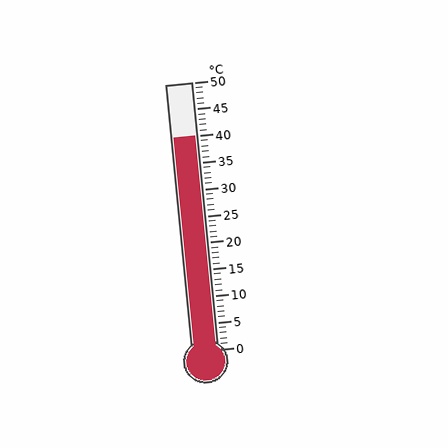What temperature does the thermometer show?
The thermometer shows approximately 40°C.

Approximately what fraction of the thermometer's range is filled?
The thermometer is filled to approximately 80% of its range.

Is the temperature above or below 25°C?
The temperature is above 25°C.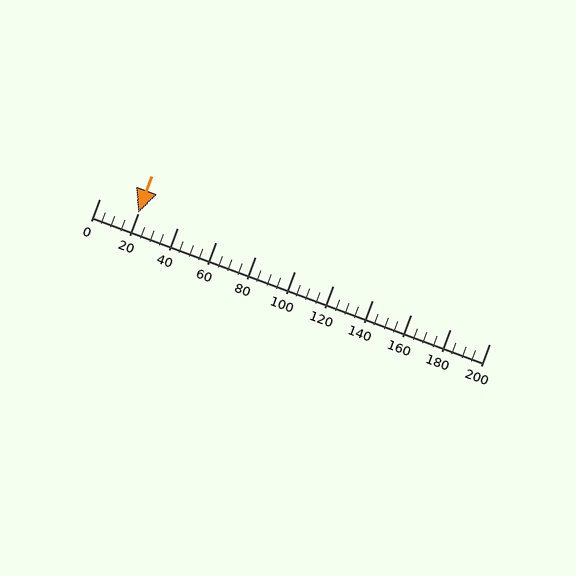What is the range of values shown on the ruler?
The ruler shows values from 0 to 200.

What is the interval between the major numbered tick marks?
The major tick marks are spaced 20 units apart.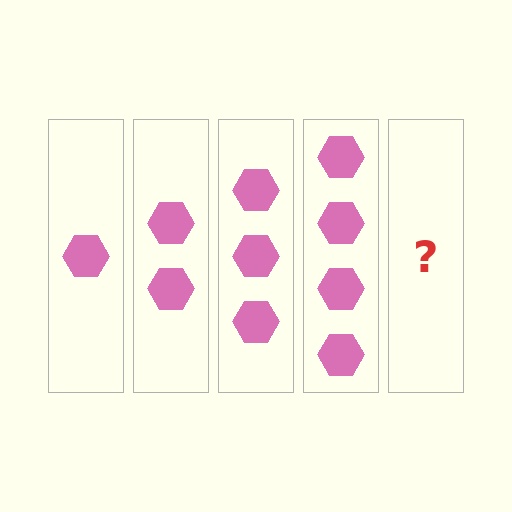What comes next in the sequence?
The next element should be 5 hexagons.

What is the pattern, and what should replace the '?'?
The pattern is that each step adds one more hexagon. The '?' should be 5 hexagons.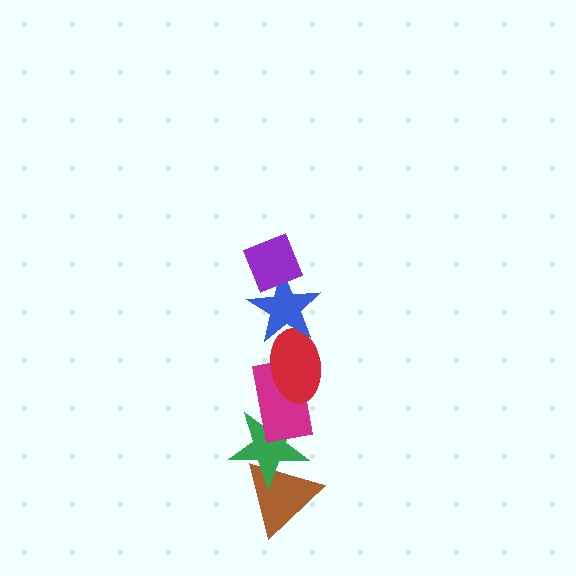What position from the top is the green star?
The green star is 5th from the top.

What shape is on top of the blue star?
The purple diamond is on top of the blue star.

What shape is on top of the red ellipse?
The blue star is on top of the red ellipse.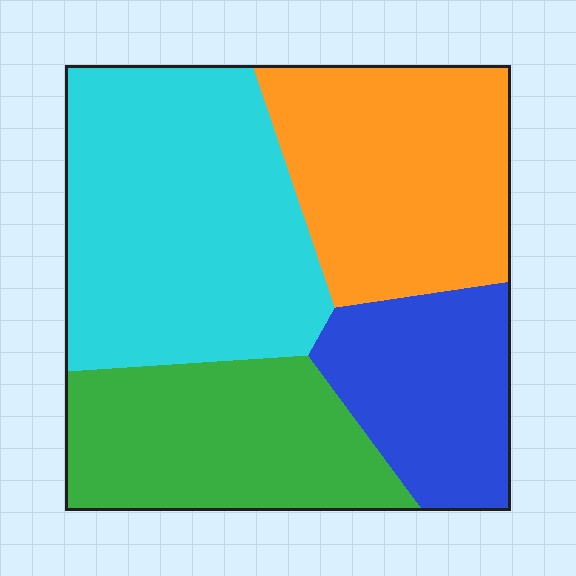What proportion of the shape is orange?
Orange takes up about one quarter (1/4) of the shape.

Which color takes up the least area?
Blue, at roughly 15%.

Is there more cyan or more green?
Cyan.